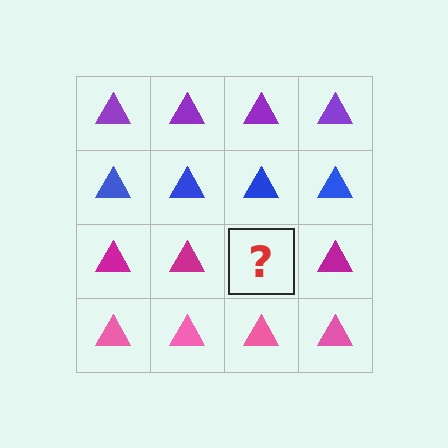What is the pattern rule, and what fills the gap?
The rule is that each row has a consistent color. The gap should be filled with a magenta triangle.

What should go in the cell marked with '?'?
The missing cell should contain a magenta triangle.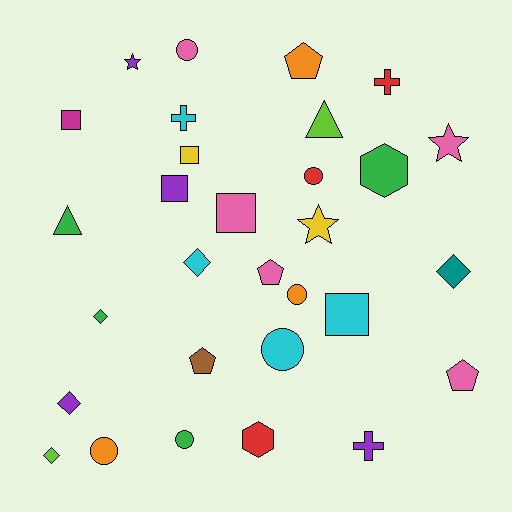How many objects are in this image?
There are 30 objects.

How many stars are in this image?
There are 3 stars.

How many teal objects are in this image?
There is 1 teal object.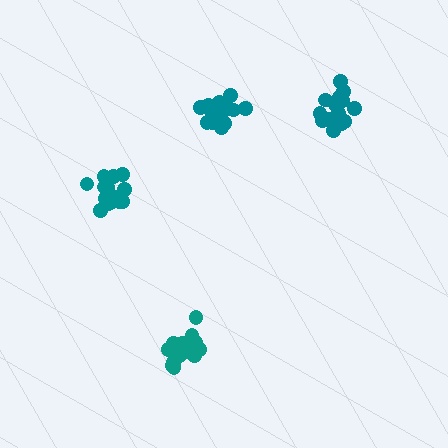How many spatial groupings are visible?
There are 4 spatial groupings.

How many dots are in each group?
Group 1: 16 dots, Group 2: 19 dots, Group 3: 19 dots, Group 4: 16 dots (70 total).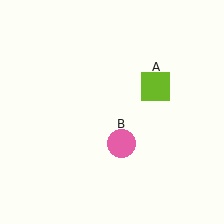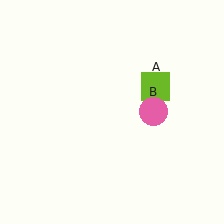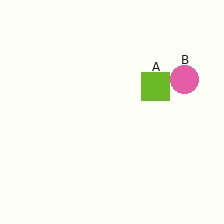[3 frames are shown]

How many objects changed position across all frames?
1 object changed position: pink circle (object B).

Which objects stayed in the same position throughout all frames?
Lime square (object A) remained stationary.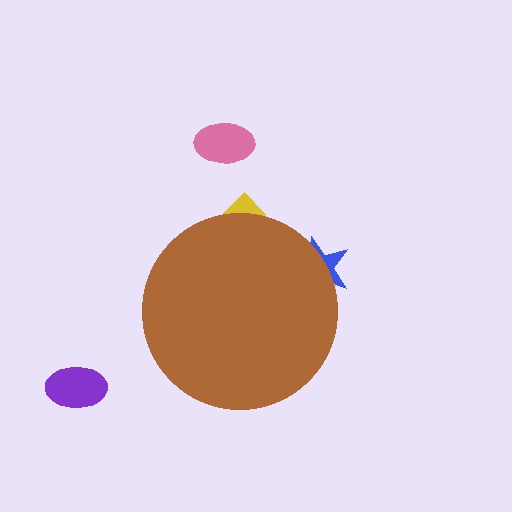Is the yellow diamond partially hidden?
Yes, the yellow diamond is partially hidden behind the brown circle.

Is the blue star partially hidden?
Yes, the blue star is partially hidden behind the brown circle.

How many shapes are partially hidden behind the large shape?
2 shapes are partially hidden.